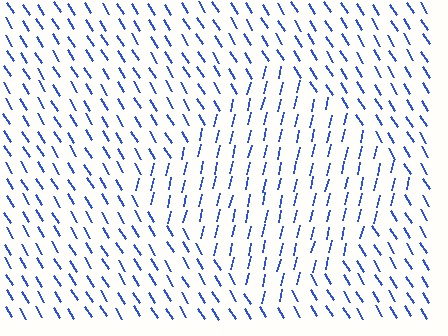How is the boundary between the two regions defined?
The boundary is defined purely by a change in line orientation (approximately 45 degrees difference). All lines are the same color and thickness.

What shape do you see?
I see a diamond.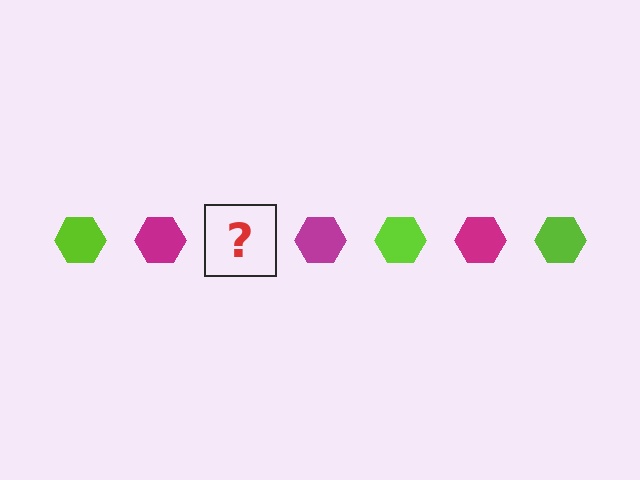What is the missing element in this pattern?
The missing element is a lime hexagon.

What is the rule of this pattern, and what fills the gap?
The rule is that the pattern cycles through lime, magenta hexagons. The gap should be filled with a lime hexagon.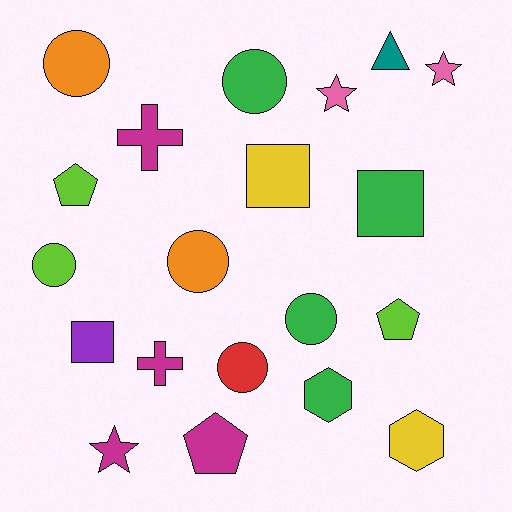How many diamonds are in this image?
There are no diamonds.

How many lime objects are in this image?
There are 3 lime objects.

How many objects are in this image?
There are 20 objects.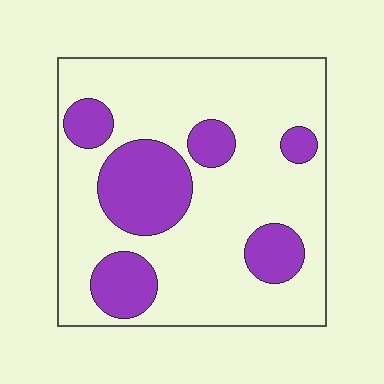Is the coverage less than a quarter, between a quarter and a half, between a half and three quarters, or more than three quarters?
Between a quarter and a half.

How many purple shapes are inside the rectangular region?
6.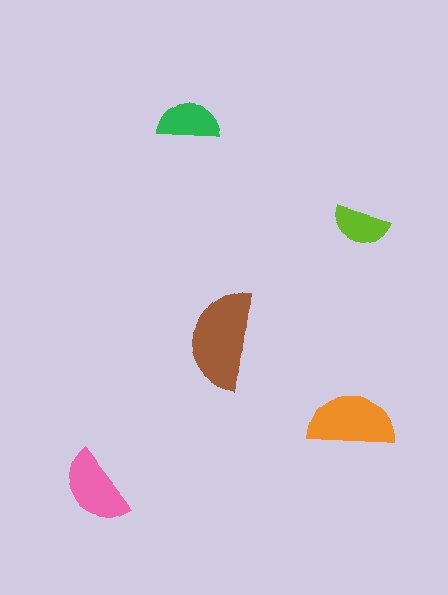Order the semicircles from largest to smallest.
the brown one, the orange one, the pink one, the green one, the lime one.